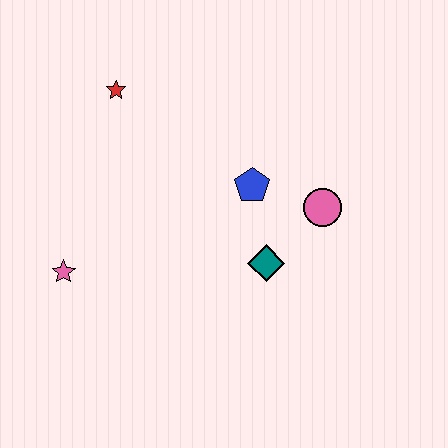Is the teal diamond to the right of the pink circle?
No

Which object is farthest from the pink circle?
The pink star is farthest from the pink circle.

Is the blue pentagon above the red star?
No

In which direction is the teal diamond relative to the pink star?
The teal diamond is to the right of the pink star.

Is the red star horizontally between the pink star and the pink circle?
Yes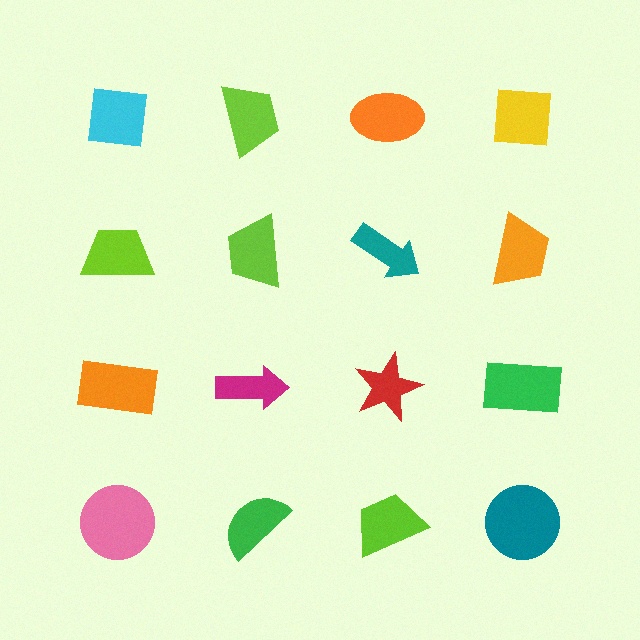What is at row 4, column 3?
A lime trapezoid.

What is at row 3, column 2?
A magenta arrow.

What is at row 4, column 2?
A green semicircle.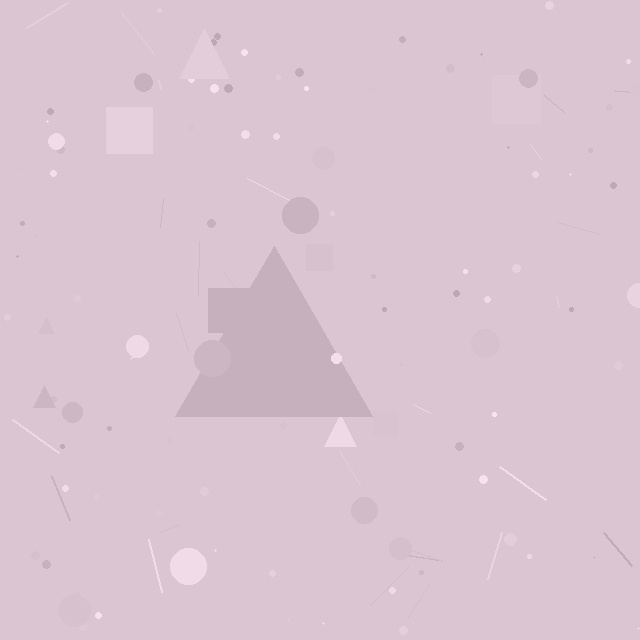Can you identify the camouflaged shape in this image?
The camouflaged shape is a triangle.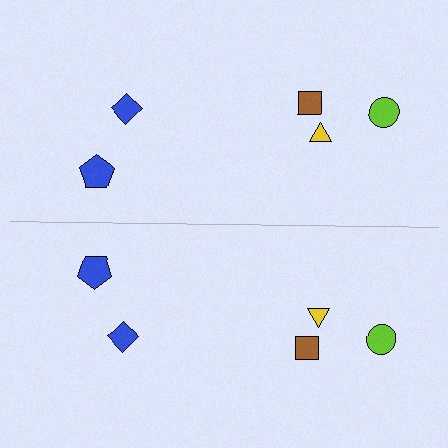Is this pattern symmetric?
Yes, this pattern has bilateral (reflection) symmetry.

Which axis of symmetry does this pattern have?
The pattern has a horizontal axis of symmetry running through the center of the image.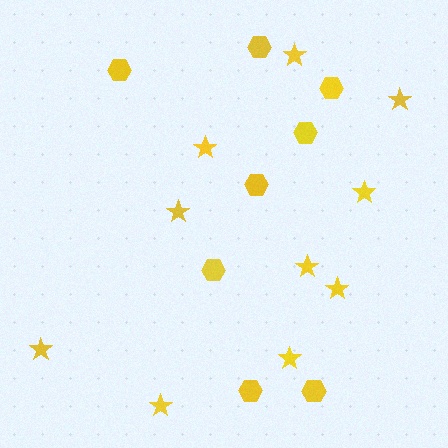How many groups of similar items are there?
There are 2 groups: one group of stars (10) and one group of hexagons (8).